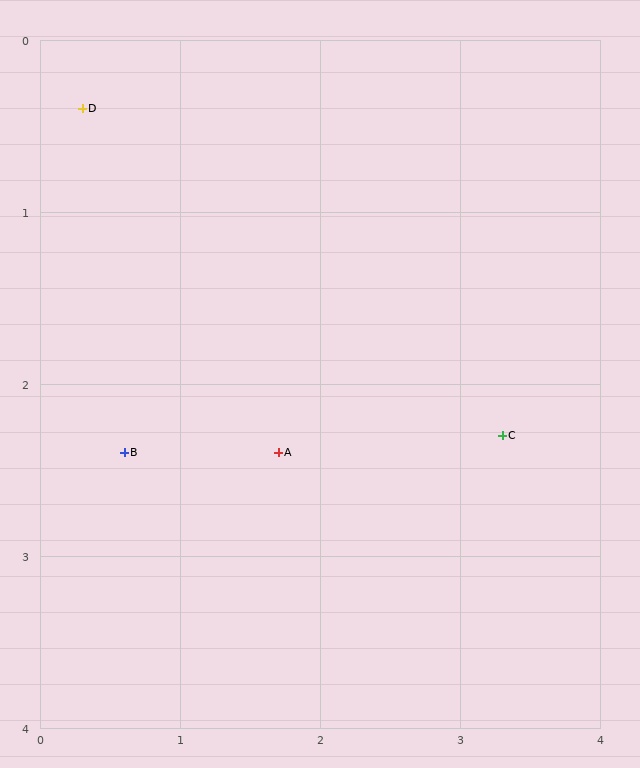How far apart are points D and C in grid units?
Points D and C are about 3.6 grid units apart.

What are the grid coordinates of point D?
Point D is at approximately (0.3, 0.4).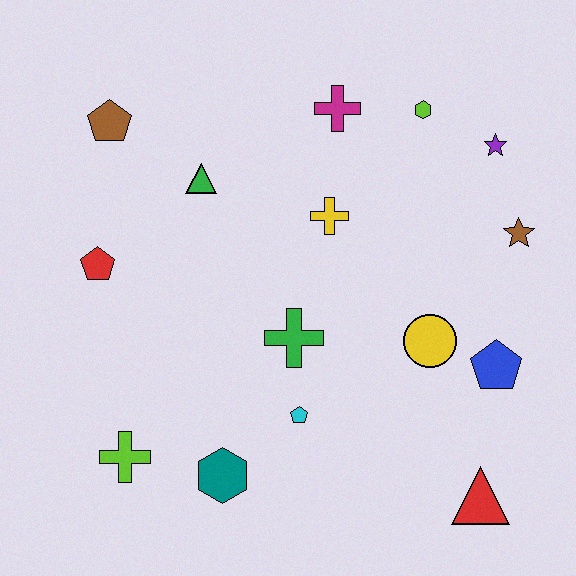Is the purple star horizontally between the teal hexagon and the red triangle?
No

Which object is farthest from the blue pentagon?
The brown pentagon is farthest from the blue pentagon.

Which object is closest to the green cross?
The cyan pentagon is closest to the green cross.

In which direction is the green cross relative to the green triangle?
The green cross is below the green triangle.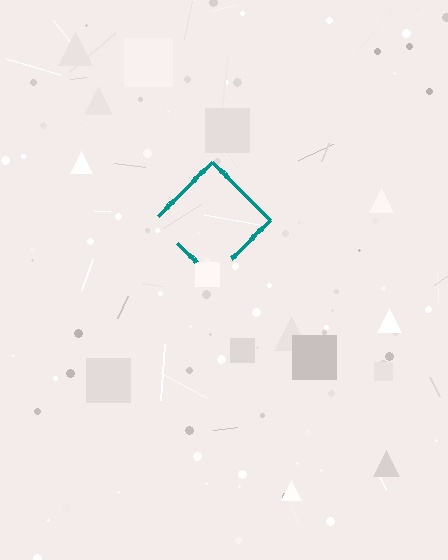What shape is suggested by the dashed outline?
The dashed outline suggests a diamond.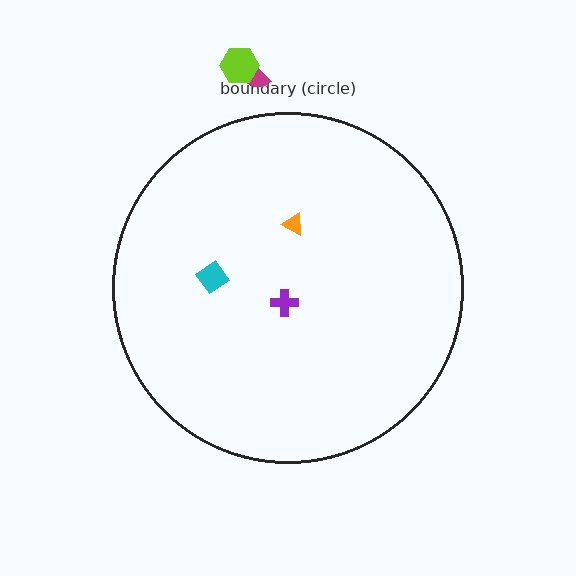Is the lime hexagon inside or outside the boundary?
Outside.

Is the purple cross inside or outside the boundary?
Inside.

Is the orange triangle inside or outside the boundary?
Inside.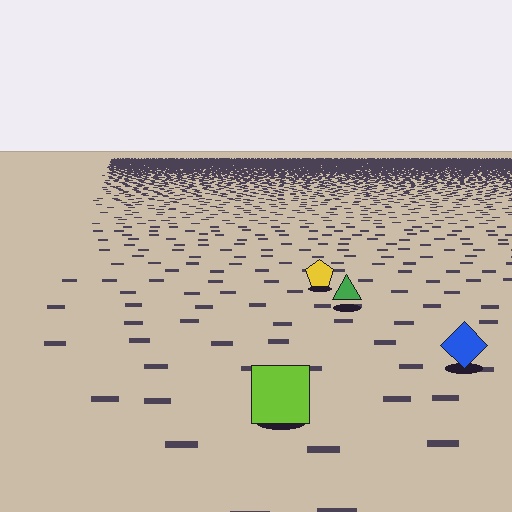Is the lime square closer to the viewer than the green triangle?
Yes. The lime square is closer — you can tell from the texture gradient: the ground texture is coarser near it.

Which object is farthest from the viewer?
The yellow pentagon is farthest from the viewer. It appears smaller and the ground texture around it is denser.